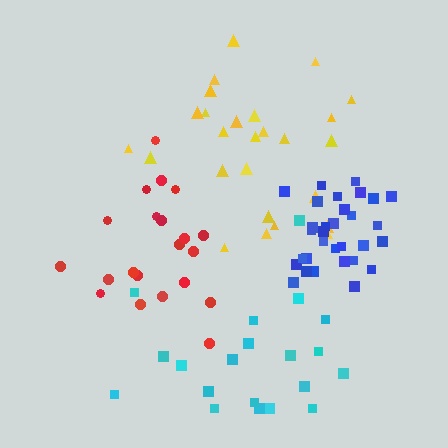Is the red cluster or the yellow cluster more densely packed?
Red.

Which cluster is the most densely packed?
Blue.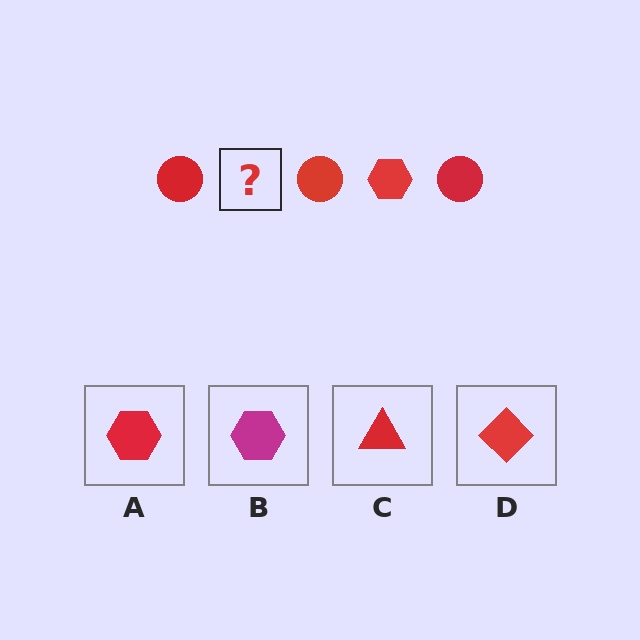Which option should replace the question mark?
Option A.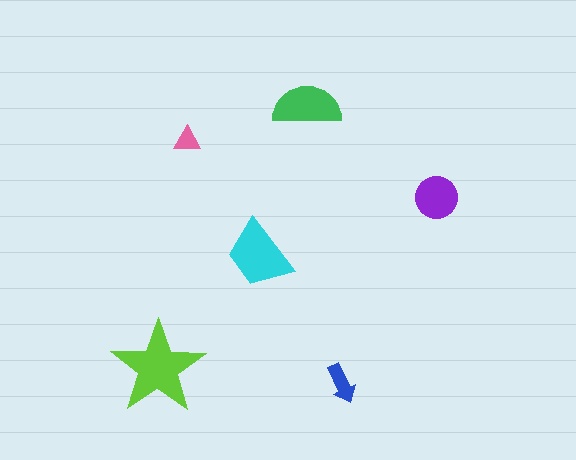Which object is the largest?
The lime star.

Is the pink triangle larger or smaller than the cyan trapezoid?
Smaller.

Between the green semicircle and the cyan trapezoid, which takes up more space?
The cyan trapezoid.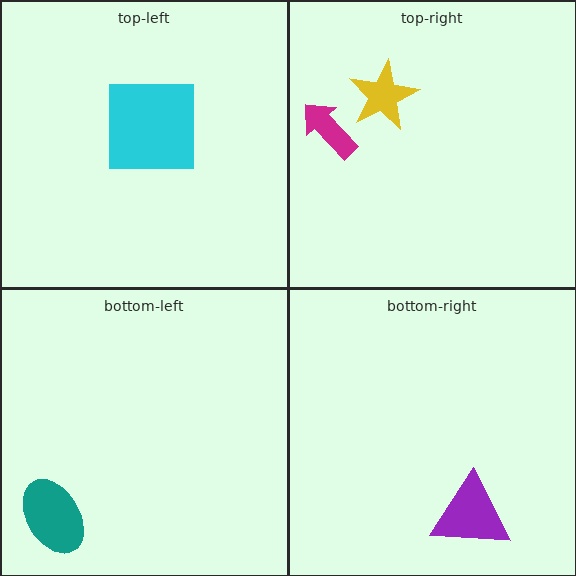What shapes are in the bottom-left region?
The teal ellipse.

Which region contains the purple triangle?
The bottom-right region.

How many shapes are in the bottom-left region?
1.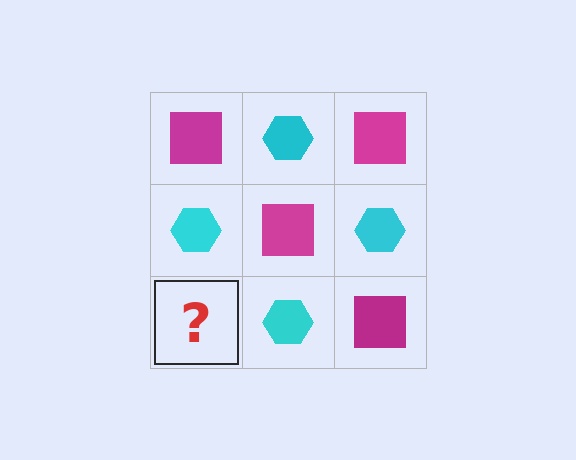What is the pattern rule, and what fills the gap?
The rule is that it alternates magenta square and cyan hexagon in a checkerboard pattern. The gap should be filled with a magenta square.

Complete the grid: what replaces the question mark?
The question mark should be replaced with a magenta square.